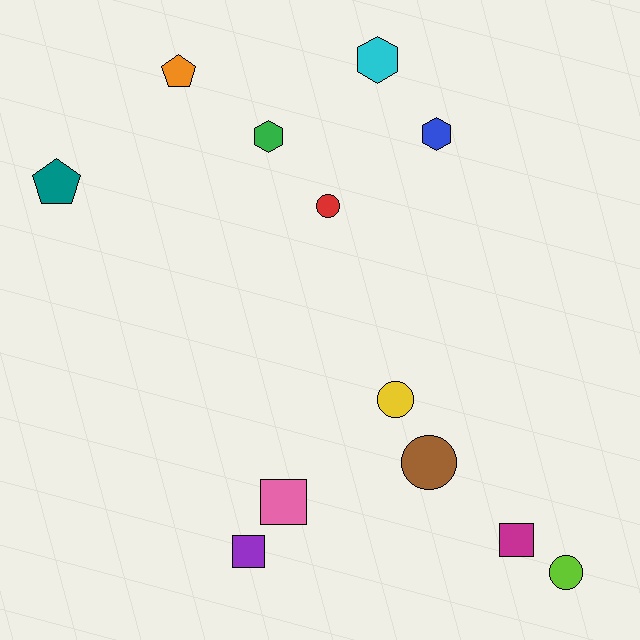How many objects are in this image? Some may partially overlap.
There are 12 objects.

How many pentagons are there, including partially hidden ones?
There are 2 pentagons.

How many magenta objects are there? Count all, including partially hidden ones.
There is 1 magenta object.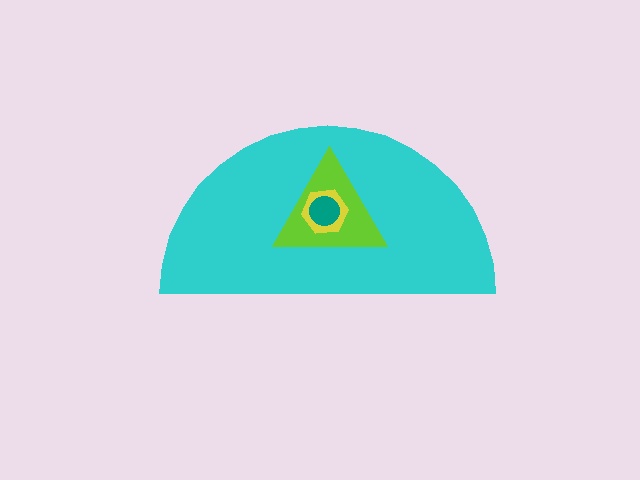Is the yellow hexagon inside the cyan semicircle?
Yes.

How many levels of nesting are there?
4.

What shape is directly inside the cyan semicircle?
The lime triangle.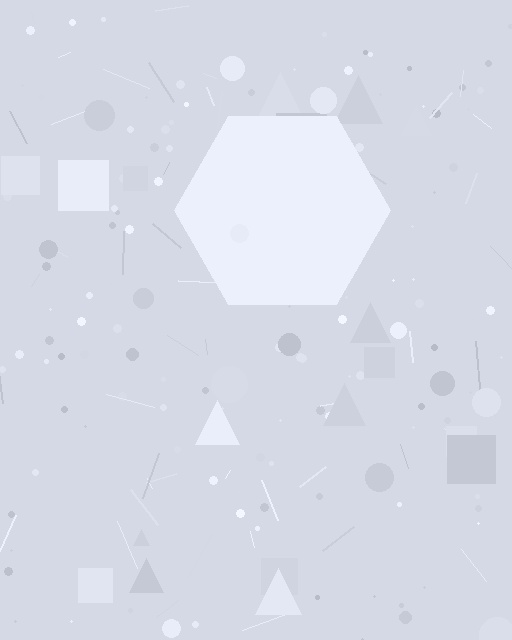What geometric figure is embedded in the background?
A hexagon is embedded in the background.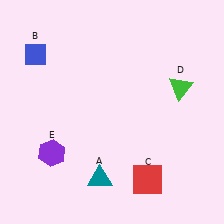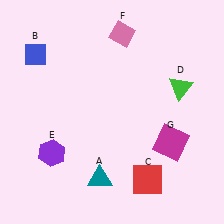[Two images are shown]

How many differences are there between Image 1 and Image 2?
There are 2 differences between the two images.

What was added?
A pink diamond (F), a magenta square (G) were added in Image 2.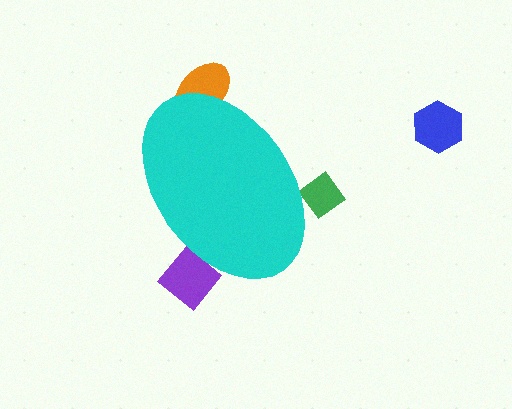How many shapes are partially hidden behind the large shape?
3 shapes are partially hidden.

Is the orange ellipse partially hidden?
Yes, the orange ellipse is partially hidden behind the cyan ellipse.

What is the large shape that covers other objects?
A cyan ellipse.